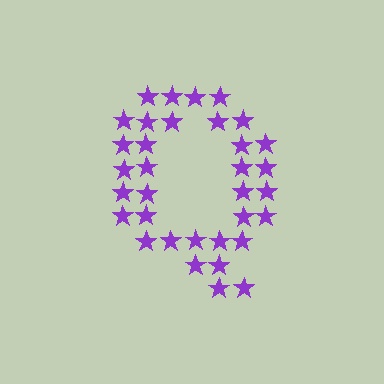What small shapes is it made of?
It is made of small stars.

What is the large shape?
The large shape is the letter Q.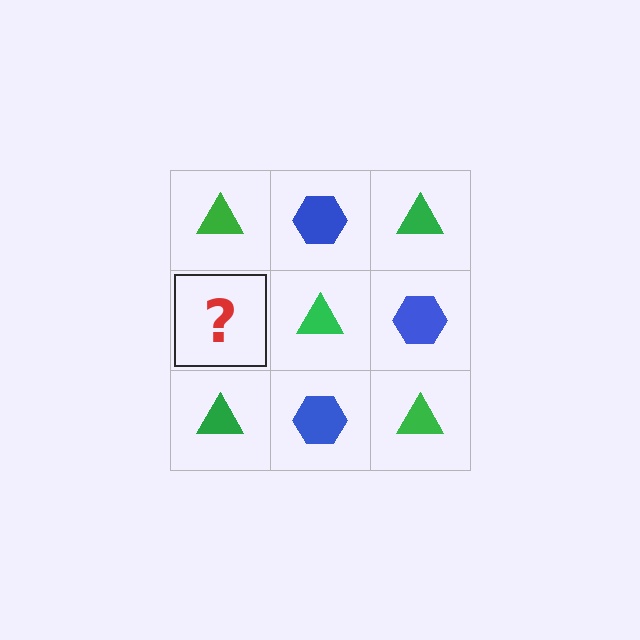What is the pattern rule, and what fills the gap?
The rule is that it alternates green triangle and blue hexagon in a checkerboard pattern. The gap should be filled with a blue hexagon.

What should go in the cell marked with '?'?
The missing cell should contain a blue hexagon.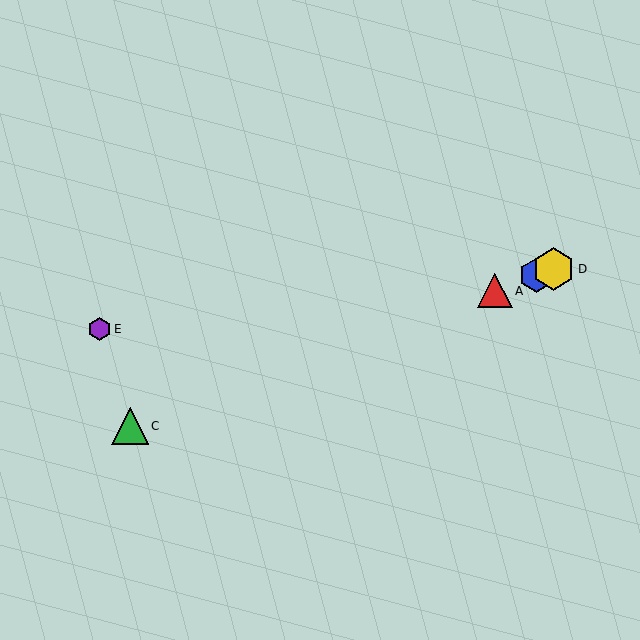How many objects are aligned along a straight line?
4 objects (A, B, C, D) are aligned along a straight line.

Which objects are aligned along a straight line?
Objects A, B, C, D are aligned along a straight line.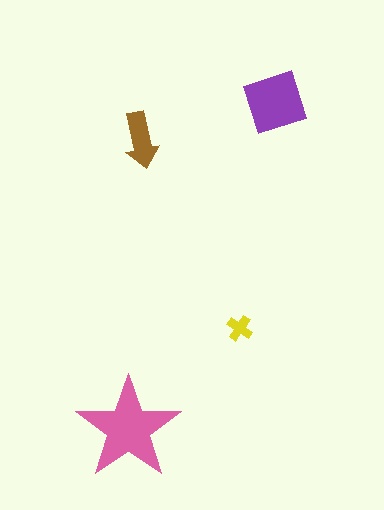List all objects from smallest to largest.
The yellow cross, the brown arrow, the purple diamond, the pink star.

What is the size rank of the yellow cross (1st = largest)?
4th.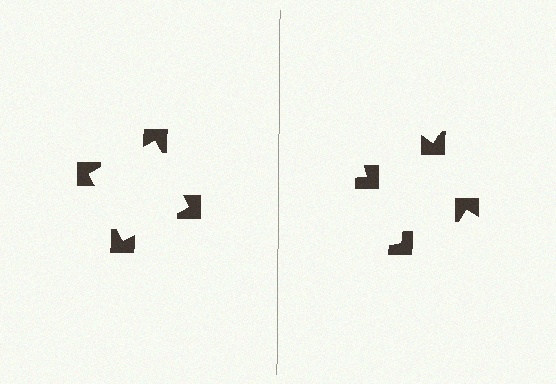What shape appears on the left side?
An illusory square.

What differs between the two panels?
The notched squares are positioned identically on both sides; only the wedge orientations differ. On the left they align to a square; on the right they are misaligned.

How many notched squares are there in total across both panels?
8 — 4 on each side.